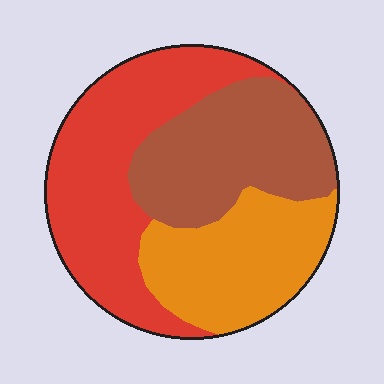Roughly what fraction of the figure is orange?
Orange covers about 30% of the figure.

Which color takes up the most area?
Red, at roughly 40%.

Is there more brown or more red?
Red.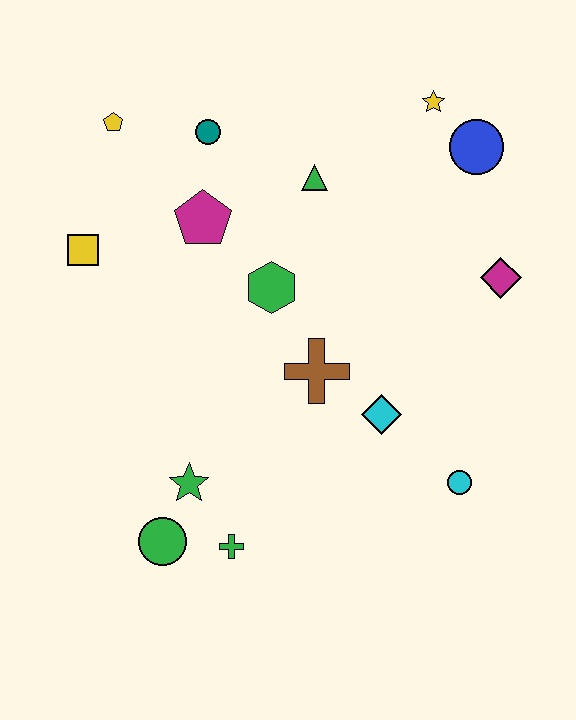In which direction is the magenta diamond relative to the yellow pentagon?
The magenta diamond is to the right of the yellow pentagon.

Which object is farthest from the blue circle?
The green circle is farthest from the blue circle.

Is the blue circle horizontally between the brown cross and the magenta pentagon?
No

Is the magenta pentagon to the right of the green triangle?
No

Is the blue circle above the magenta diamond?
Yes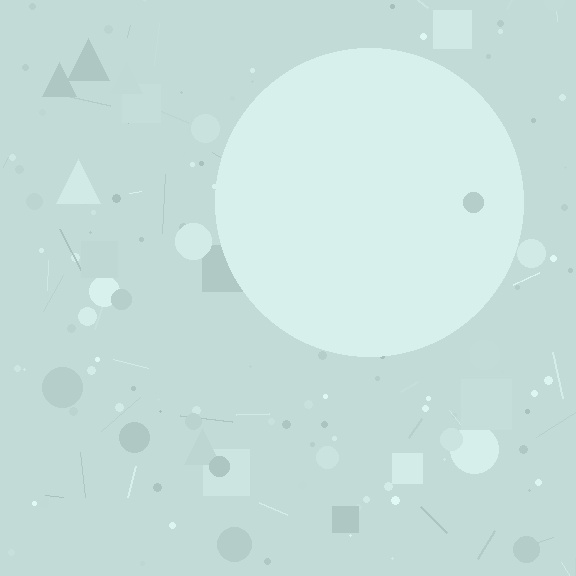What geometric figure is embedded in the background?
A circle is embedded in the background.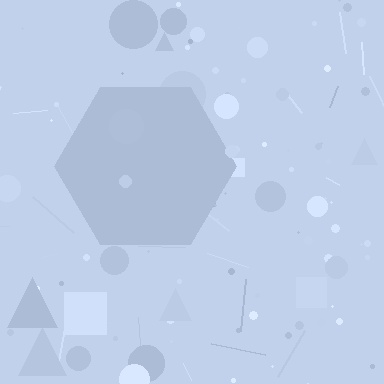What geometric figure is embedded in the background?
A hexagon is embedded in the background.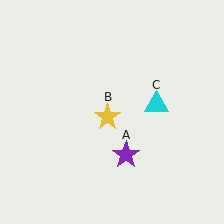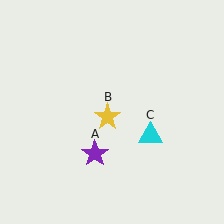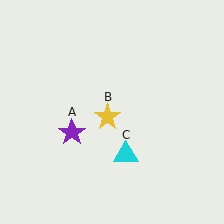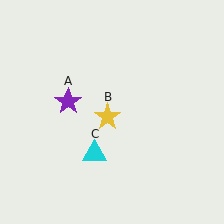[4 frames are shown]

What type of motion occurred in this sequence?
The purple star (object A), cyan triangle (object C) rotated clockwise around the center of the scene.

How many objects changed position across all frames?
2 objects changed position: purple star (object A), cyan triangle (object C).